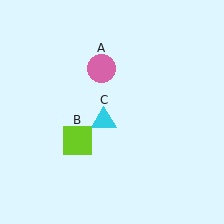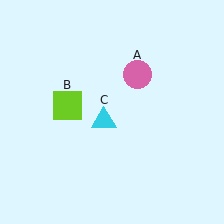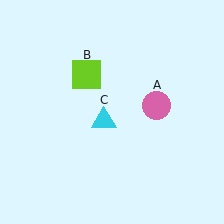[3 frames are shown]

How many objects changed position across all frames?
2 objects changed position: pink circle (object A), lime square (object B).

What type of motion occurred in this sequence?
The pink circle (object A), lime square (object B) rotated clockwise around the center of the scene.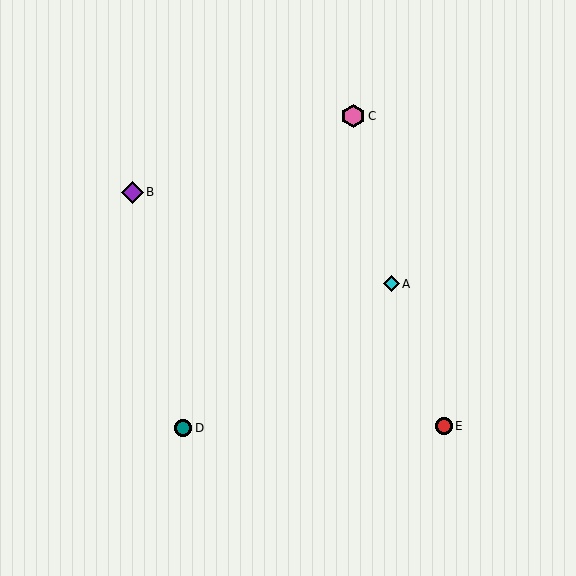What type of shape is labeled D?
Shape D is a teal circle.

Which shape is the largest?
The pink hexagon (labeled C) is the largest.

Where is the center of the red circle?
The center of the red circle is at (444, 426).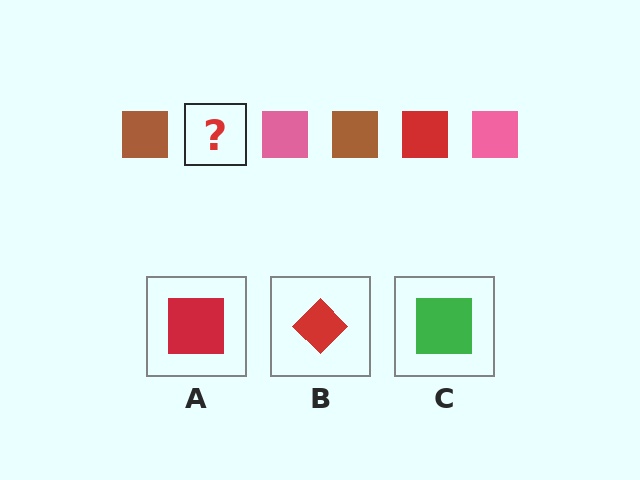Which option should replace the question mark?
Option A.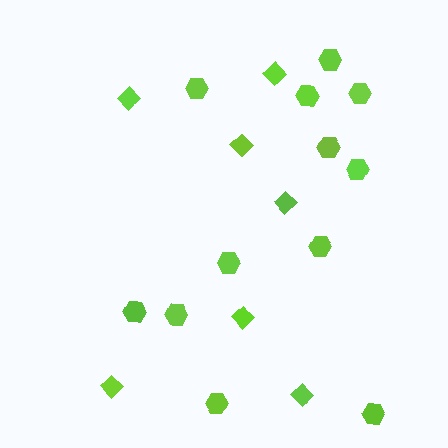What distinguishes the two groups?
There are 2 groups: one group of hexagons (12) and one group of diamonds (7).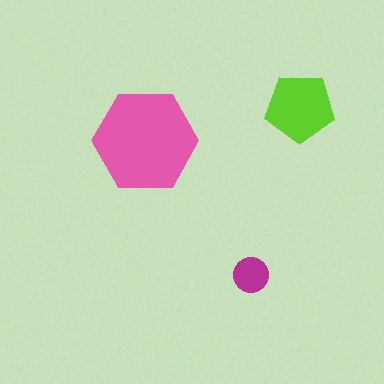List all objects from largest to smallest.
The pink hexagon, the lime pentagon, the magenta circle.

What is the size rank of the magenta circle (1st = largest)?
3rd.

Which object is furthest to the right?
The lime pentagon is rightmost.